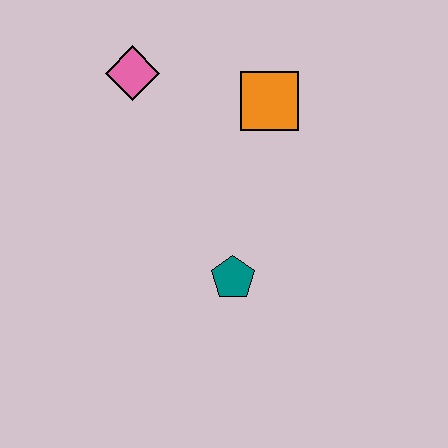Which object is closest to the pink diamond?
The orange square is closest to the pink diamond.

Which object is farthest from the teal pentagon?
The pink diamond is farthest from the teal pentagon.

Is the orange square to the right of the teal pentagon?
Yes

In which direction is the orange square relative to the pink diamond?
The orange square is to the right of the pink diamond.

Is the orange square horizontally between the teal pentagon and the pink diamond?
No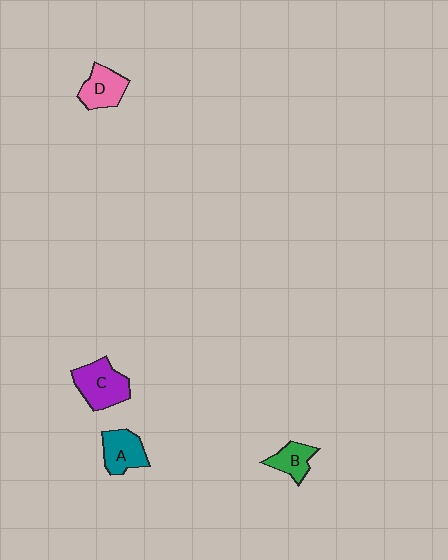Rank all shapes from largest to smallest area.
From largest to smallest: C (purple), A (teal), D (pink), B (green).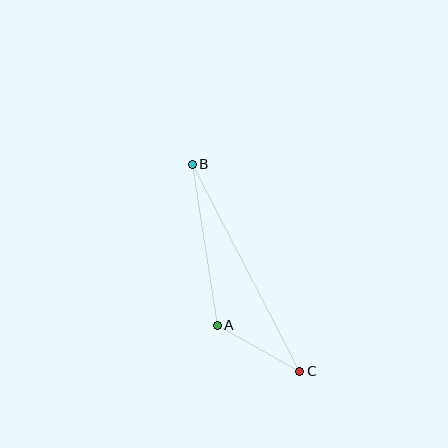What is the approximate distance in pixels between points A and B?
The distance between A and B is approximately 163 pixels.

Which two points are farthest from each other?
Points B and C are farthest from each other.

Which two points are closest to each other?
Points A and C are closest to each other.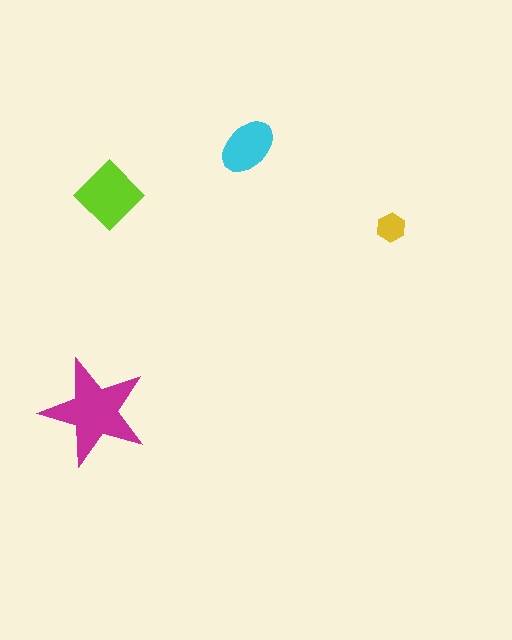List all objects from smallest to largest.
The yellow hexagon, the cyan ellipse, the lime diamond, the magenta star.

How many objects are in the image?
There are 4 objects in the image.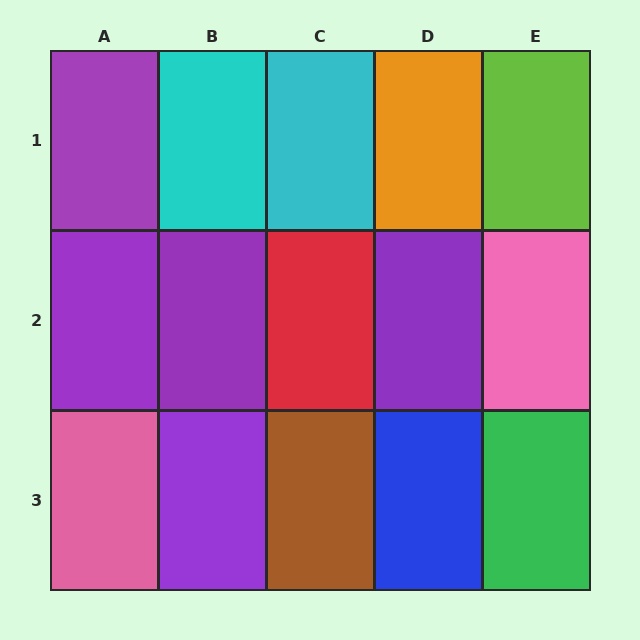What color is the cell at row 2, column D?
Purple.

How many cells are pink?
2 cells are pink.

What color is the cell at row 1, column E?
Lime.